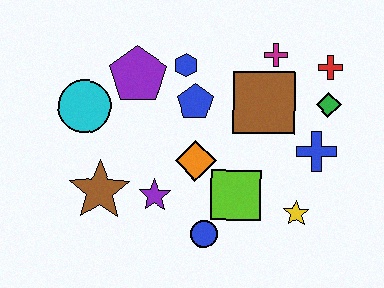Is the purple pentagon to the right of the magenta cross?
No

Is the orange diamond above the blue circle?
Yes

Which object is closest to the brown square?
The magenta cross is closest to the brown square.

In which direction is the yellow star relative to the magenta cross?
The yellow star is below the magenta cross.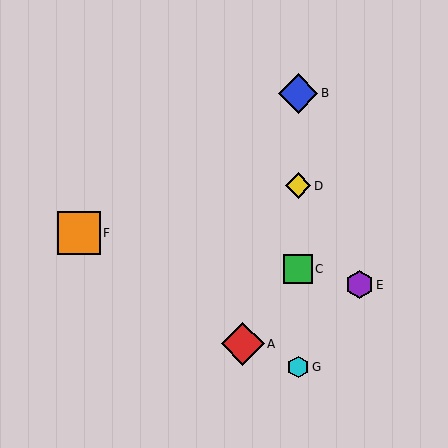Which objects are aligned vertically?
Objects B, C, D, G are aligned vertically.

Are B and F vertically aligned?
No, B is at x≈298 and F is at x≈79.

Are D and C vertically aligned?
Yes, both are at x≈298.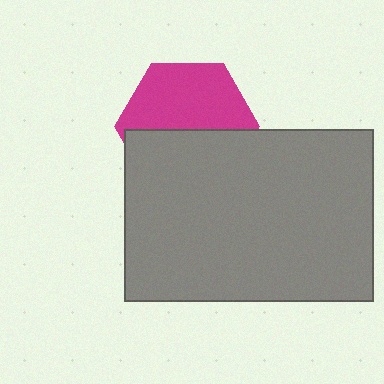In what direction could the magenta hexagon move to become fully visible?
The magenta hexagon could move up. That would shift it out from behind the gray rectangle entirely.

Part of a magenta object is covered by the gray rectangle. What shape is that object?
It is a hexagon.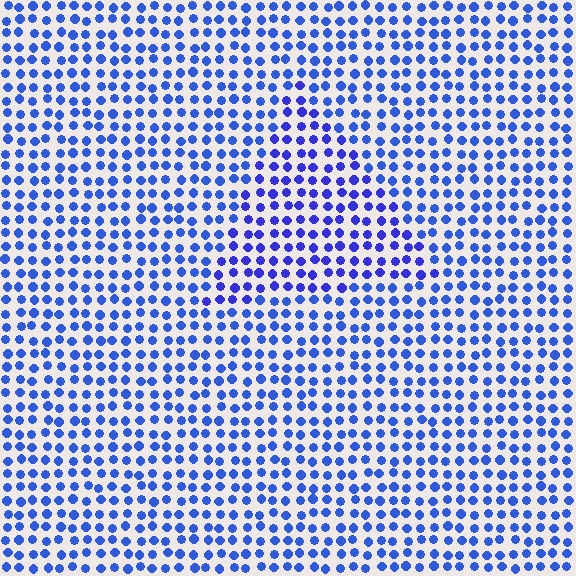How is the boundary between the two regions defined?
The boundary is defined purely by a slight shift in hue (about 17 degrees). Spacing, size, and orientation are identical on both sides.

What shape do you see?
I see a triangle.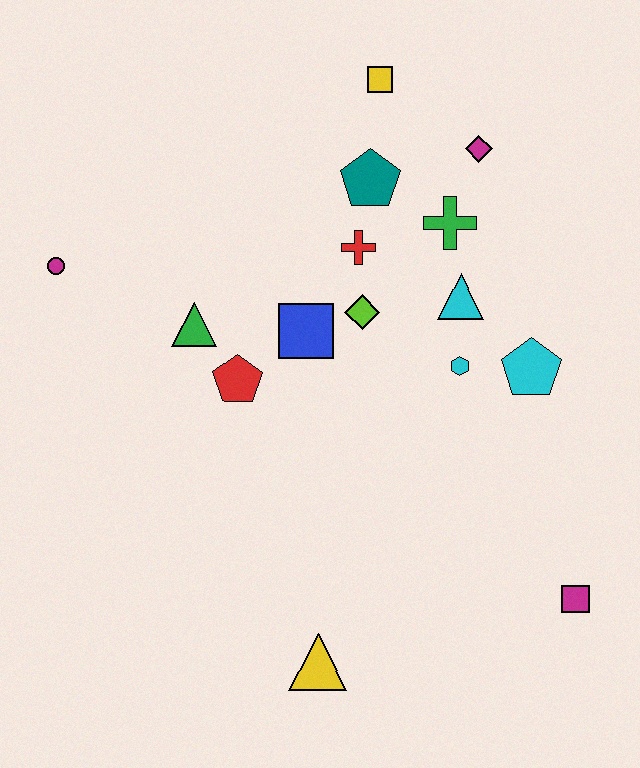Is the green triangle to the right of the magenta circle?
Yes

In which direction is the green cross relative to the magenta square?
The green cross is above the magenta square.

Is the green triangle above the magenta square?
Yes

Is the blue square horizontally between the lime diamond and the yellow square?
No